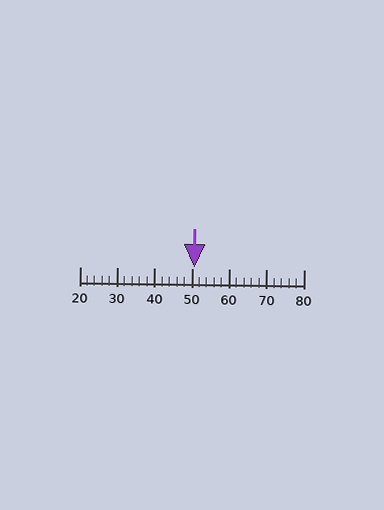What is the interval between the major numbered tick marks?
The major tick marks are spaced 10 units apart.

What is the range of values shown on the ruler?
The ruler shows values from 20 to 80.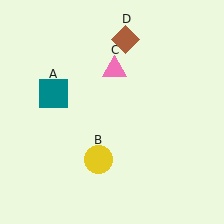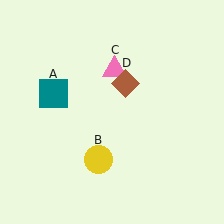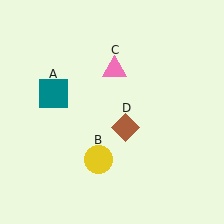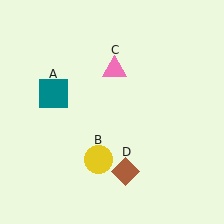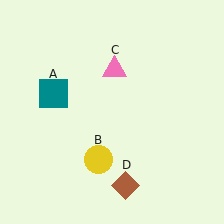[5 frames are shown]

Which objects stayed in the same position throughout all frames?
Teal square (object A) and yellow circle (object B) and pink triangle (object C) remained stationary.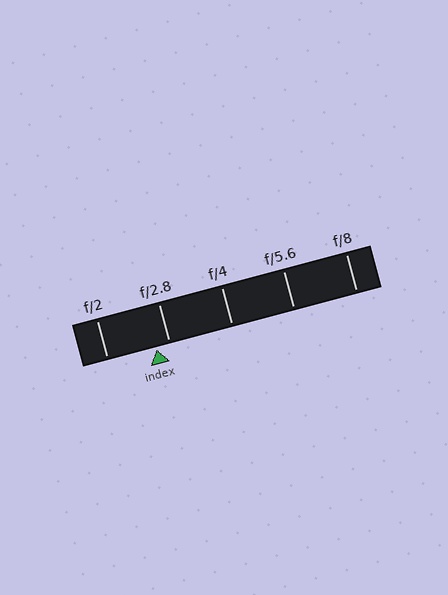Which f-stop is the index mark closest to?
The index mark is closest to f/2.8.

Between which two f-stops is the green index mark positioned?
The index mark is between f/2 and f/2.8.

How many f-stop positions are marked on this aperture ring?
There are 5 f-stop positions marked.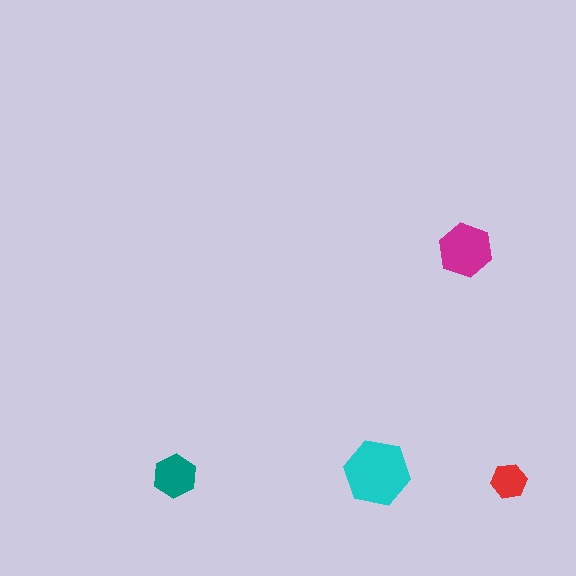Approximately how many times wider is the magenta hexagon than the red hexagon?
About 1.5 times wider.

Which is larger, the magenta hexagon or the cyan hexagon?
The cyan one.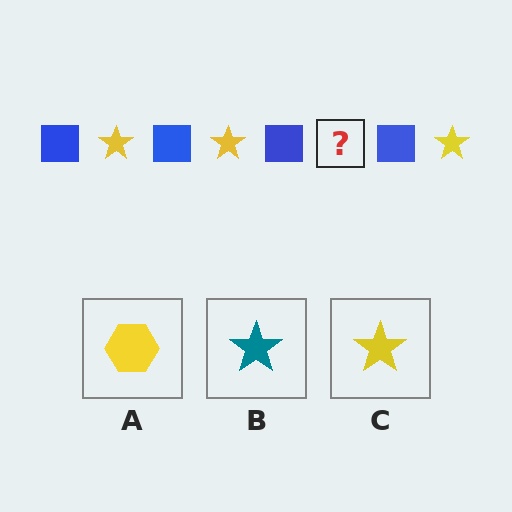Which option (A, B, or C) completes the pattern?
C.